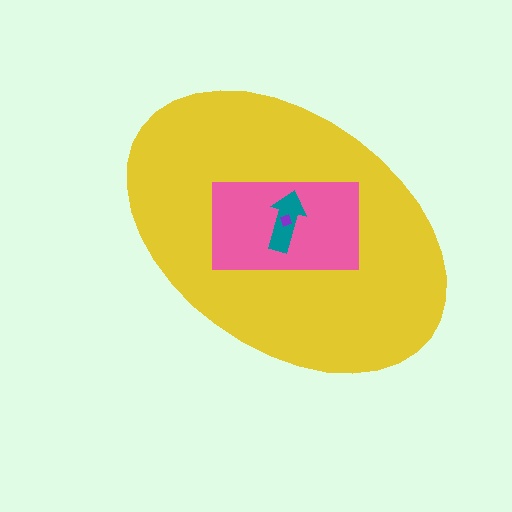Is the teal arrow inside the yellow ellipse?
Yes.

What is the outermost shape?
The yellow ellipse.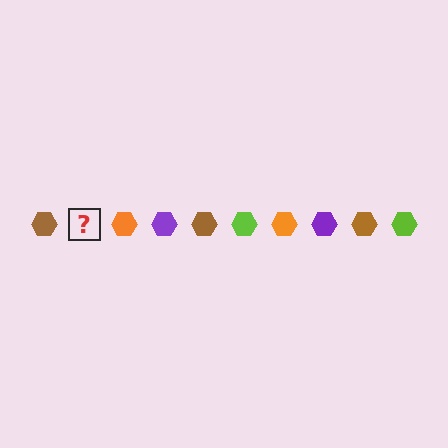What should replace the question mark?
The question mark should be replaced with a lime hexagon.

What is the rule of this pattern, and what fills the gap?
The rule is that the pattern cycles through brown, lime, orange, purple hexagons. The gap should be filled with a lime hexagon.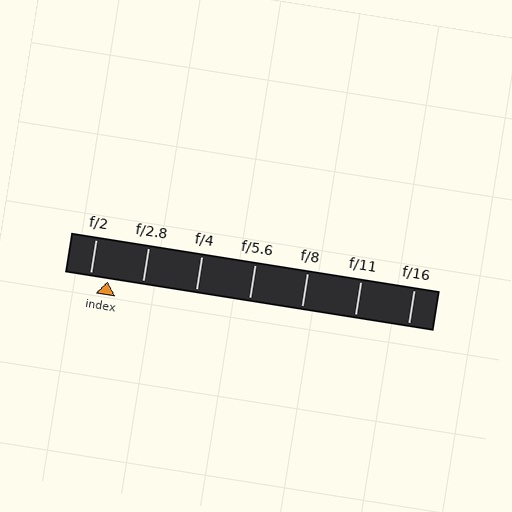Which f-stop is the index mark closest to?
The index mark is closest to f/2.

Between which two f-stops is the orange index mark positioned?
The index mark is between f/2 and f/2.8.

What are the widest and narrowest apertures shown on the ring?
The widest aperture shown is f/2 and the narrowest is f/16.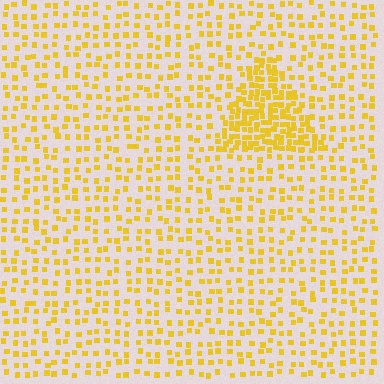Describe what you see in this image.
The image contains small yellow elements arranged at two different densities. A triangle-shaped region is visible where the elements are more densely packed than the surrounding area.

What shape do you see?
I see a triangle.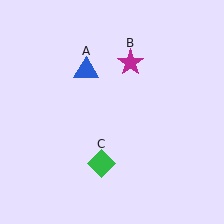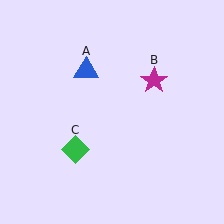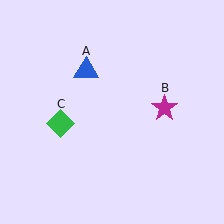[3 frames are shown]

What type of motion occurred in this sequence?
The magenta star (object B), green diamond (object C) rotated clockwise around the center of the scene.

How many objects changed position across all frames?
2 objects changed position: magenta star (object B), green diamond (object C).